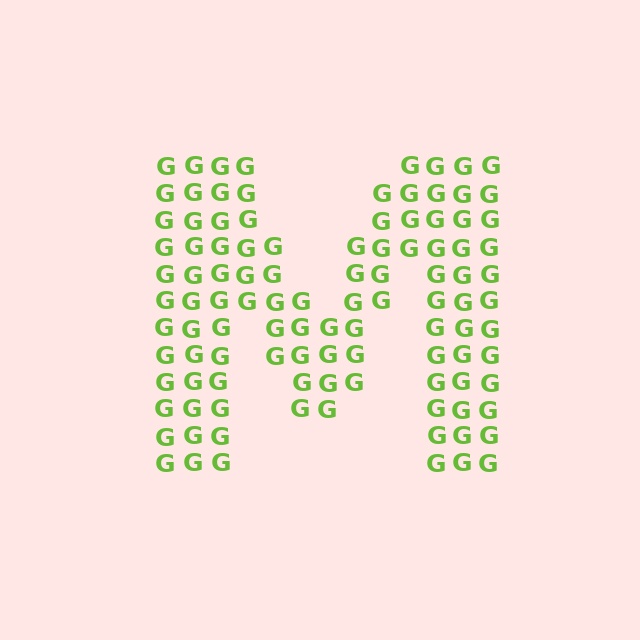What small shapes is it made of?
It is made of small letter G's.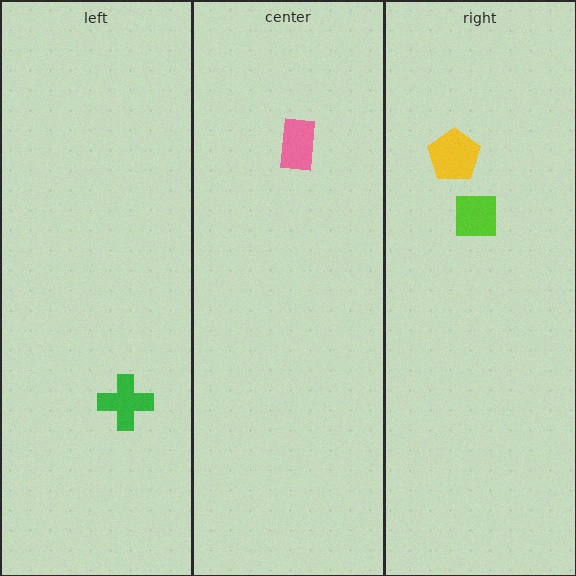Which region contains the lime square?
The right region.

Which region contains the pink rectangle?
The center region.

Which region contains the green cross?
The left region.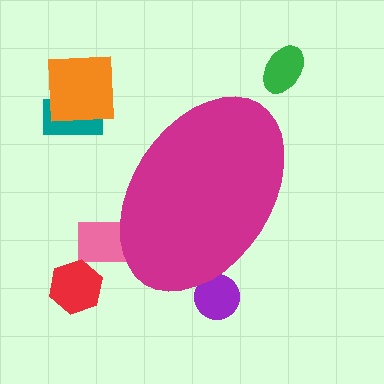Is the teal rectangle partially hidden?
No, the teal rectangle is fully visible.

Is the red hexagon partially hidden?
No, the red hexagon is fully visible.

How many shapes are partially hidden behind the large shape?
2 shapes are partially hidden.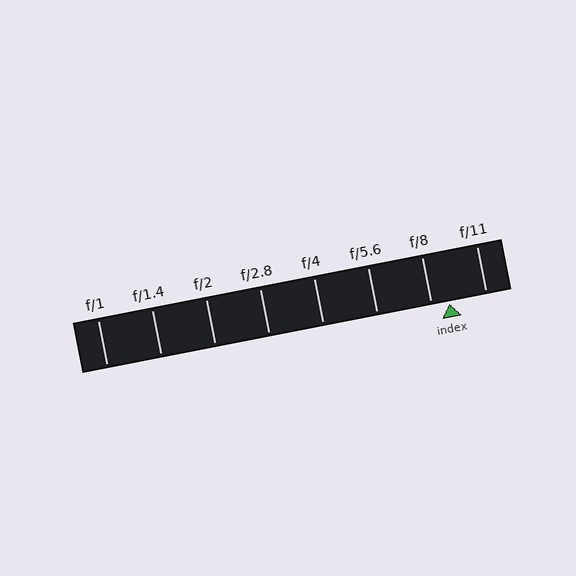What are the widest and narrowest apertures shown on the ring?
The widest aperture shown is f/1 and the narrowest is f/11.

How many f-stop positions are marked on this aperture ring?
There are 8 f-stop positions marked.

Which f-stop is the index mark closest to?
The index mark is closest to f/8.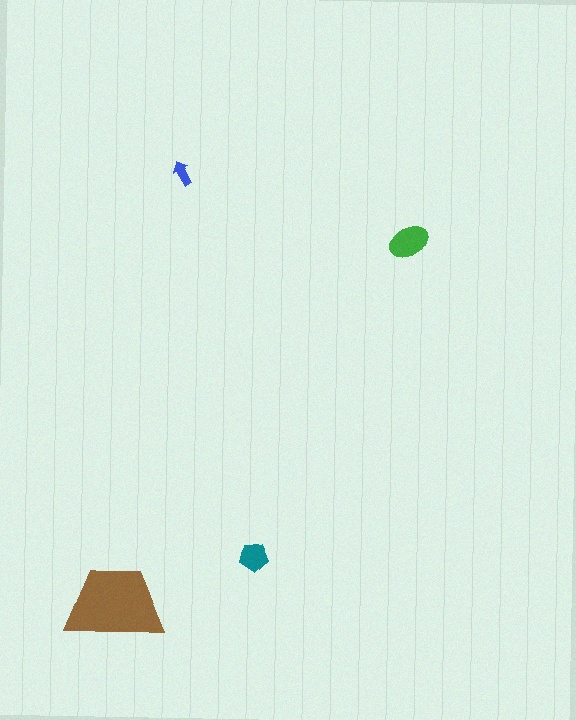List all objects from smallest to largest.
The blue arrow, the teal pentagon, the green ellipse, the brown trapezoid.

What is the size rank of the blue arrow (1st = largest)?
4th.